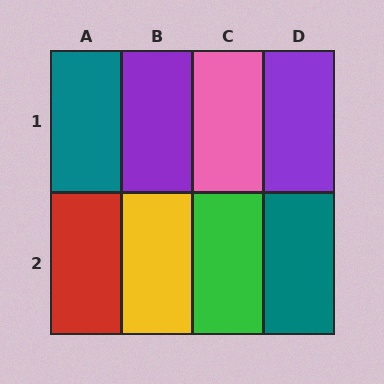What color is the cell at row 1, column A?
Teal.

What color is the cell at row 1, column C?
Pink.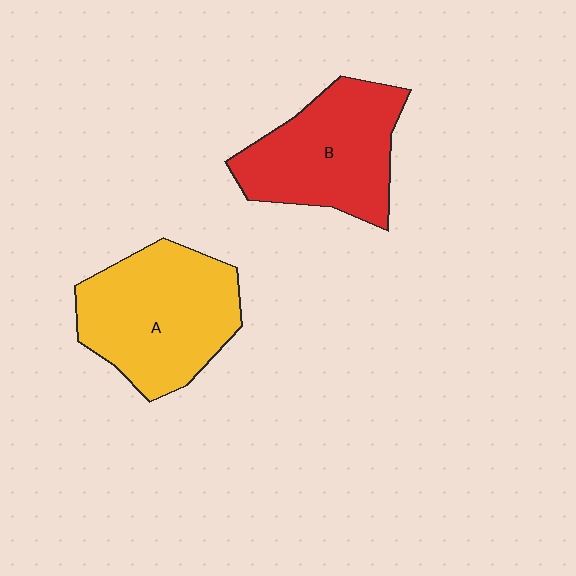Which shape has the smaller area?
Shape B (red).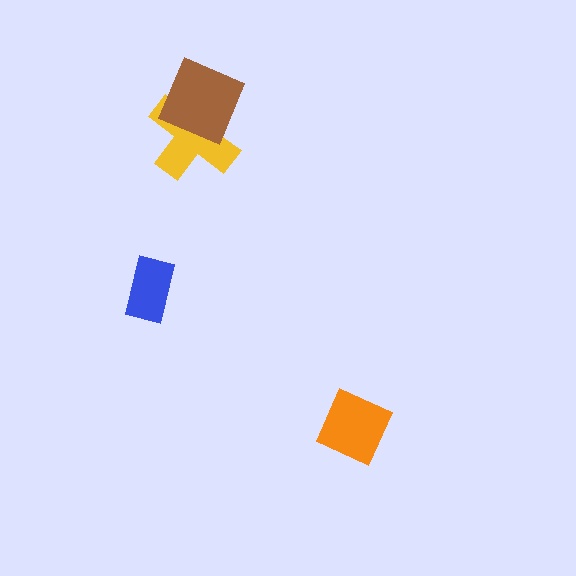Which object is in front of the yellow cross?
The brown square is in front of the yellow cross.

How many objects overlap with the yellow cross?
1 object overlaps with the yellow cross.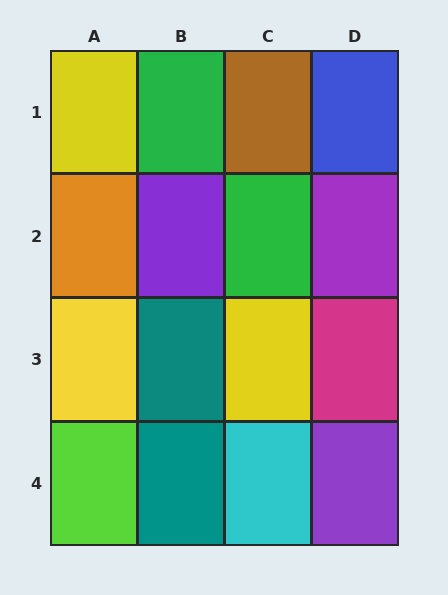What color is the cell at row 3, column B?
Teal.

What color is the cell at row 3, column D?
Magenta.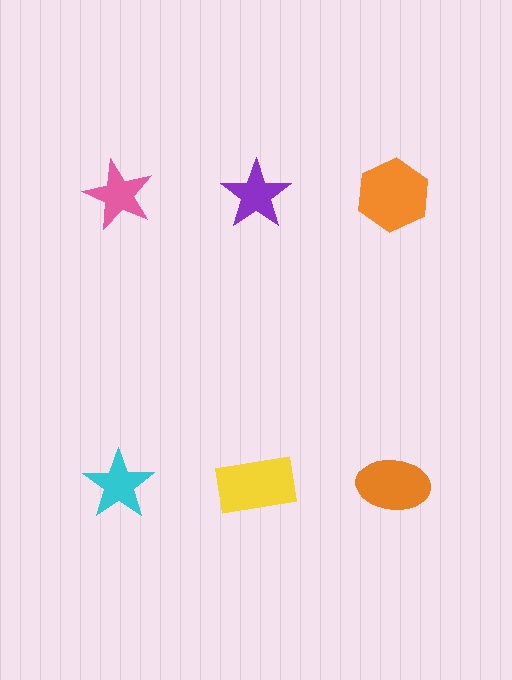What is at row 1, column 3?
An orange hexagon.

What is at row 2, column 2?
A yellow rectangle.